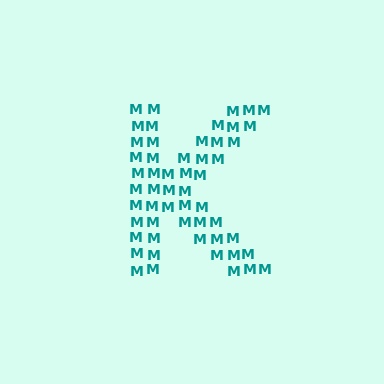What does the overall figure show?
The overall figure shows the letter K.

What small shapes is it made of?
It is made of small letter M's.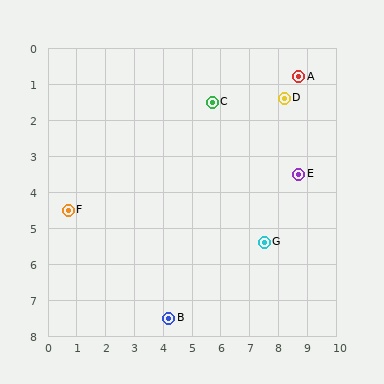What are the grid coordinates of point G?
Point G is at approximately (7.5, 5.4).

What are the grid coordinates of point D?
Point D is at approximately (8.2, 1.4).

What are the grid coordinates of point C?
Point C is at approximately (5.7, 1.5).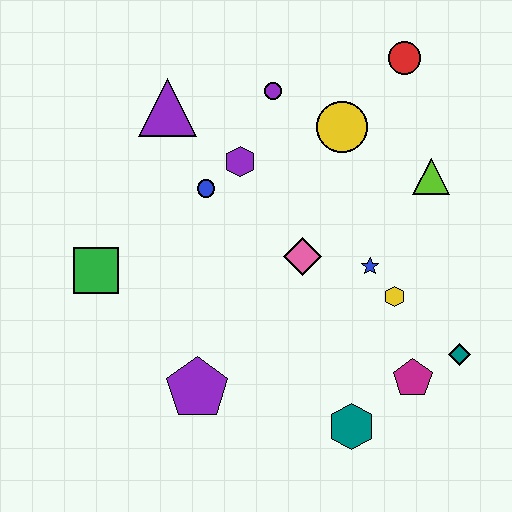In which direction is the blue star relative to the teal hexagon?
The blue star is above the teal hexagon.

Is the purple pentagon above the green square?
No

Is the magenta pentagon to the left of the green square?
No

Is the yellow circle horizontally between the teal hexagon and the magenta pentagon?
No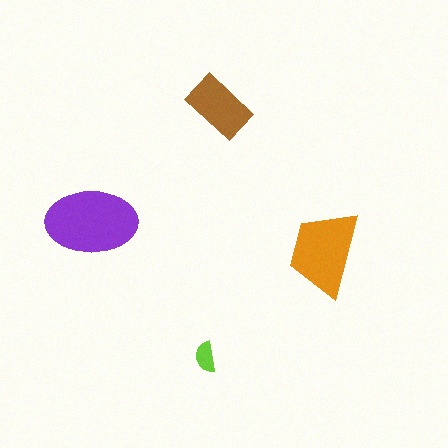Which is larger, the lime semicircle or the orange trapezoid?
The orange trapezoid.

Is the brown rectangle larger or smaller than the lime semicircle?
Larger.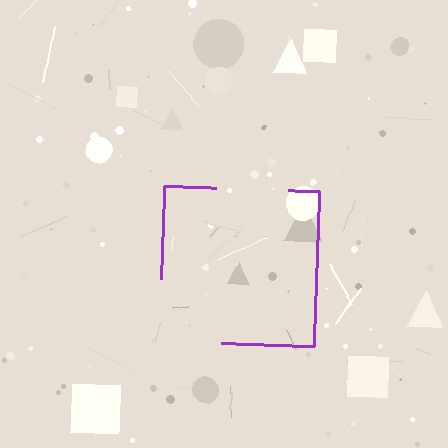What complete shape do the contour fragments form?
The contour fragments form a square.